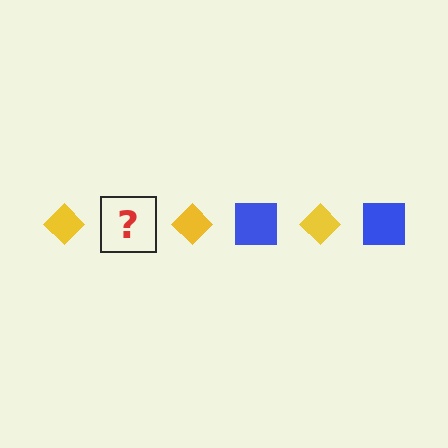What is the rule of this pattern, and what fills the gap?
The rule is that the pattern alternates between yellow diamond and blue square. The gap should be filled with a blue square.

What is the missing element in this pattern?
The missing element is a blue square.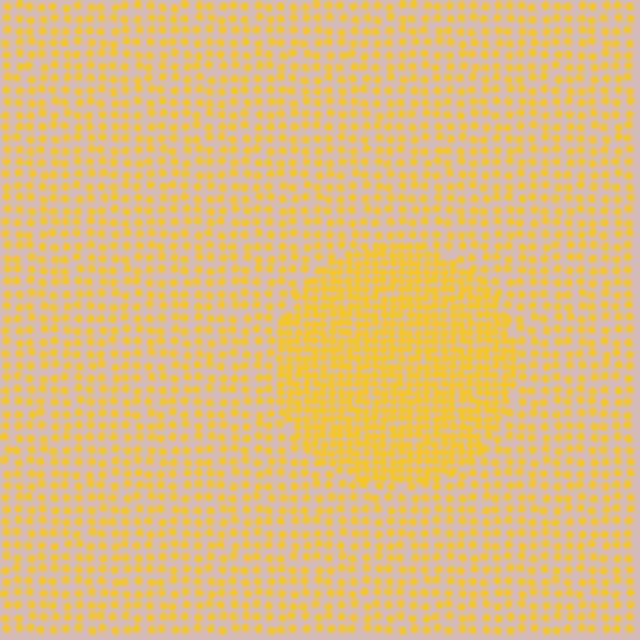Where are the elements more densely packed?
The elements are more densely packed inside the circle boundary.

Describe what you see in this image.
The image contains small yellow elements arranged at two different densities. A circle-shaped region is visible where the elements are more densely packed than the surrounding area.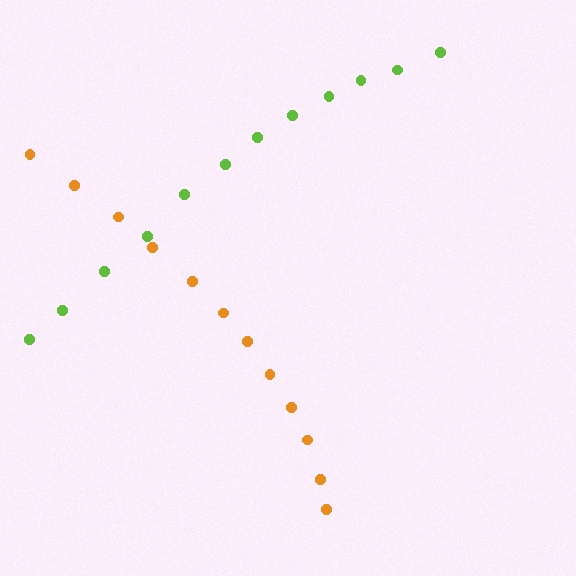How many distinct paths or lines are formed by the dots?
There are 2 distinct paths.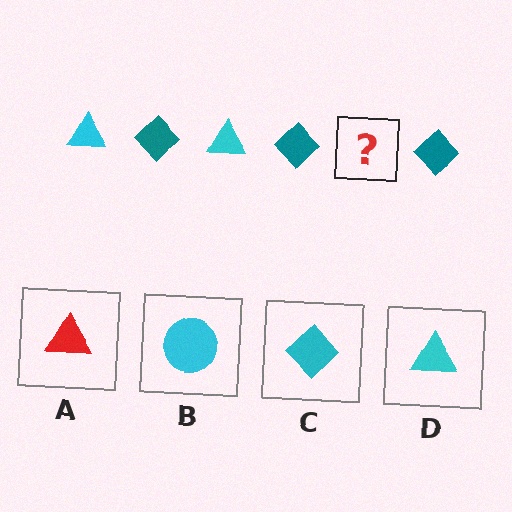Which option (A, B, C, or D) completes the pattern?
D.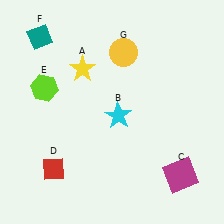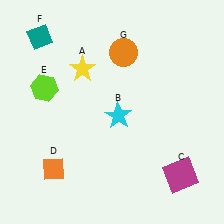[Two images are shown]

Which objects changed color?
D changed from red to orange. G changed from yellow to orange.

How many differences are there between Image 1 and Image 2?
There are 2 differences between the two images.